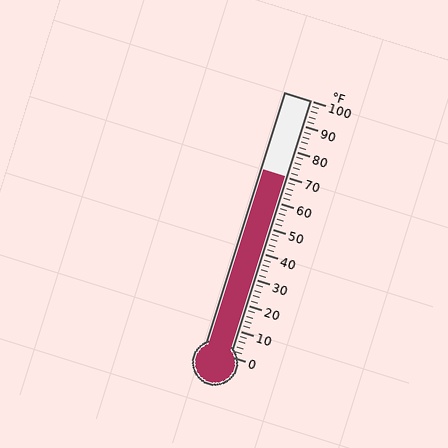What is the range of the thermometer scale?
The thermometer scale ranges from 0°F to 100°F.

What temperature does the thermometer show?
The thermometer shows approximately 70°F.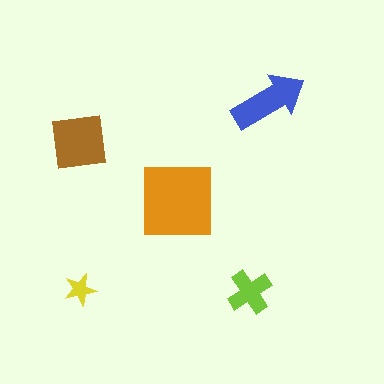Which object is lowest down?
The lime cross is bottommost.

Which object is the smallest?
The yellow star.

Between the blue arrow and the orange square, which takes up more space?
The orange square.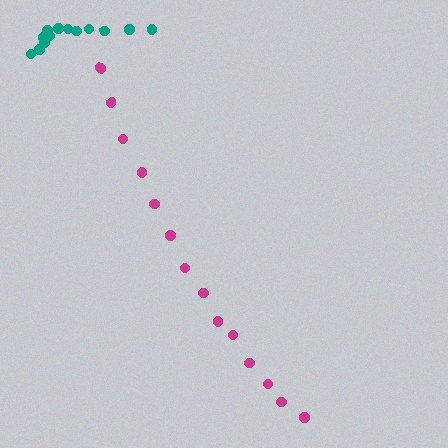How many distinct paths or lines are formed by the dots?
There are 2 distinct paths.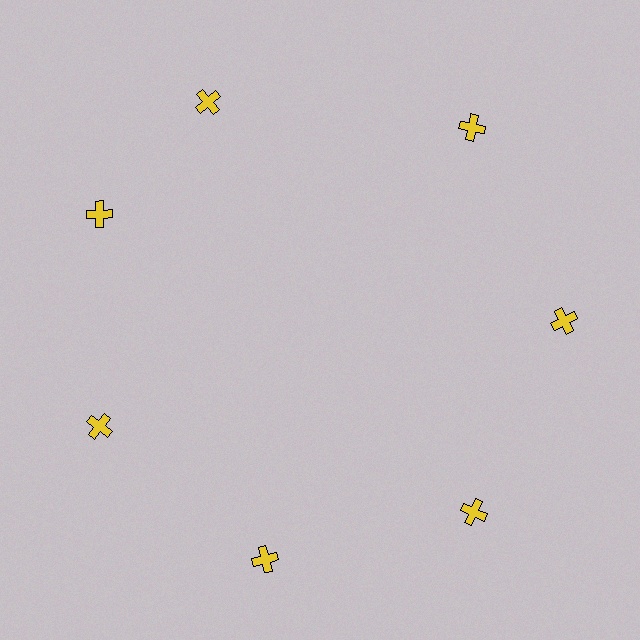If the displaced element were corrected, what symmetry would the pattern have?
It would have 7-fold rotational symmetry — the pattern would map onto itself every 51 degrees.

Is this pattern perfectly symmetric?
No. The 7 yellow crosses are arranged in a ring, but one element near the 12 o'clock position is rotated out of alignment along the ring, breaking the 7-fold rotational symmetry.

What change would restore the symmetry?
The symmetry would be restored by rotating it back into even spacing with its neighbors so that all 7 crosses sit at equal angles and equal distance from the center.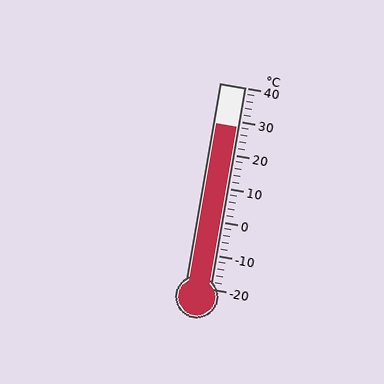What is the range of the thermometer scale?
The thermometer scale ranges from -20°C to 40°C.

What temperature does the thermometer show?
The thermometer shows approximately 28°C.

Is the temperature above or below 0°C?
The temperature is above 0°C.